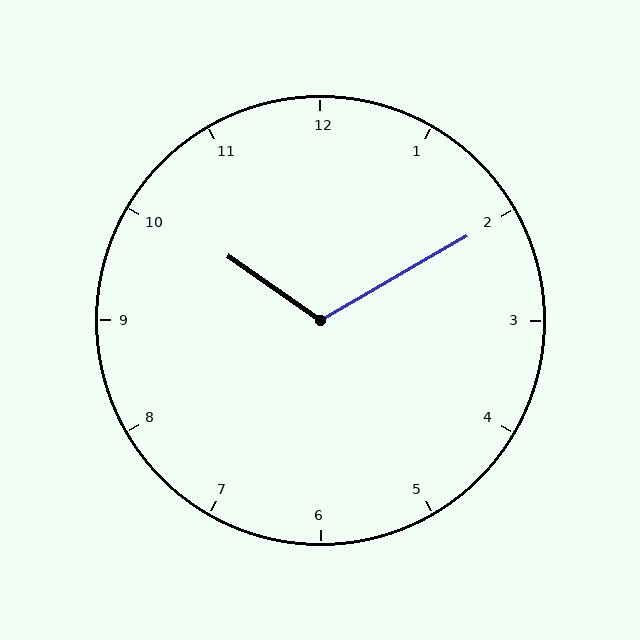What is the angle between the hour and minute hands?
Approximately 115 degrees.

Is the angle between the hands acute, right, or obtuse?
It is obtuse.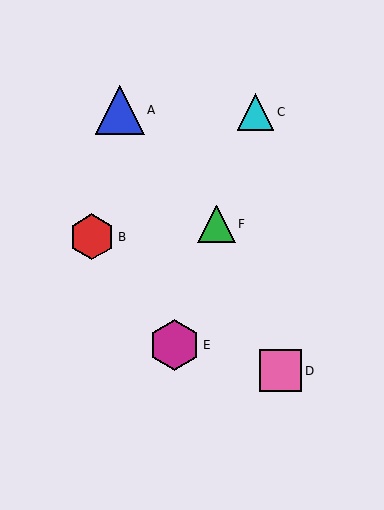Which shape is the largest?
The magenta hexagon (labeled E) is the largest.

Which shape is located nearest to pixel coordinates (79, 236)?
The red hexagon (labeled B) at (92, 237) is nearest to that location.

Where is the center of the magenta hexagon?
The center of the magenta hexagon is at (174, 345).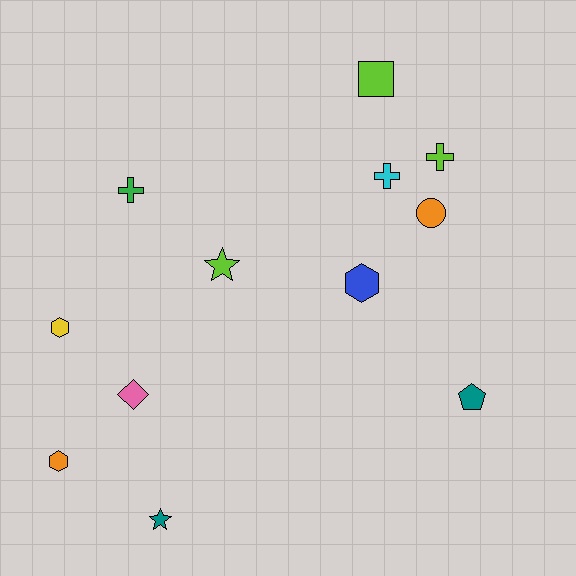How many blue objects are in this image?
There is 1 blue object.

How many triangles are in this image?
There are no triangles.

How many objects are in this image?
There are 12 objects.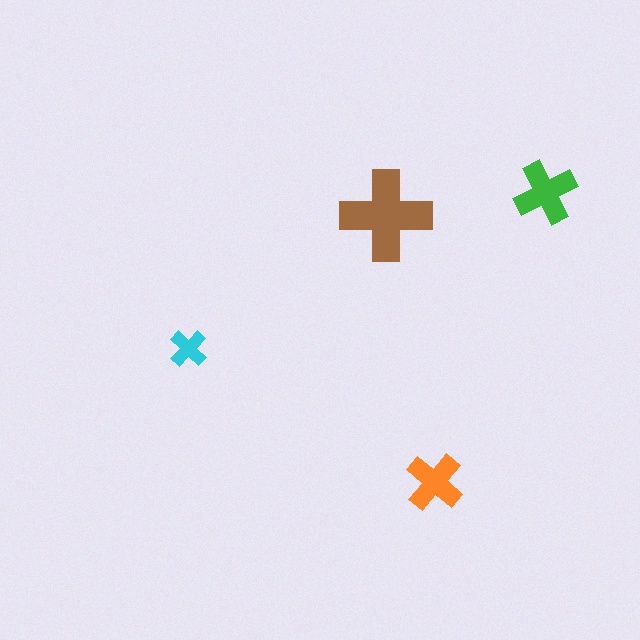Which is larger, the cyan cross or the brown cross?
The brown one.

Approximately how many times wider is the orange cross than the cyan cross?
About 1.5 times wider.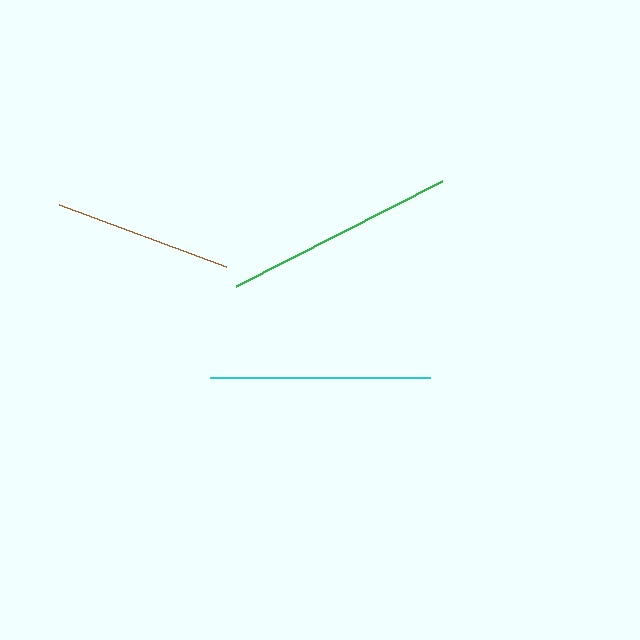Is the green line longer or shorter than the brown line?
The green line is longer than the brown line.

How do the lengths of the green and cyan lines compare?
The green and cyan lines are approximately the same length.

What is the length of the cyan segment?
The cyan segment is approximately 220 pixels long.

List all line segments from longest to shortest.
From longest to shortest: green, cyan, brown.